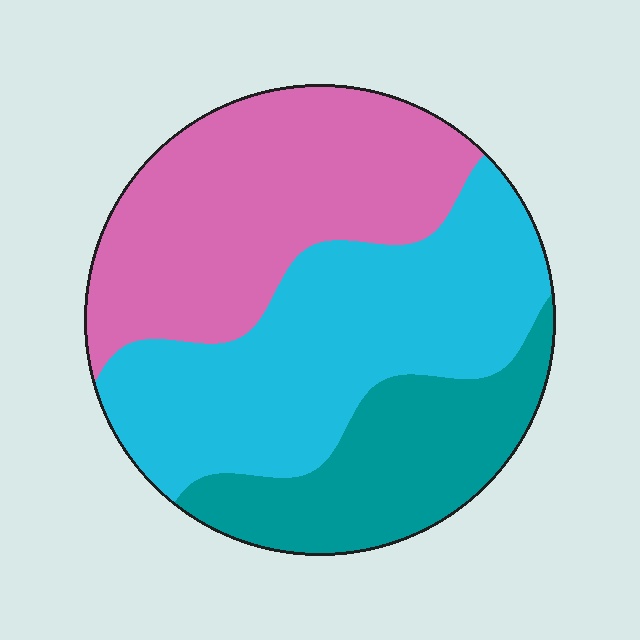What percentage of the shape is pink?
Pink covers about 35% of the shape.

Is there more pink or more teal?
Pink.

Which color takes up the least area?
Teal, at roughly 20%.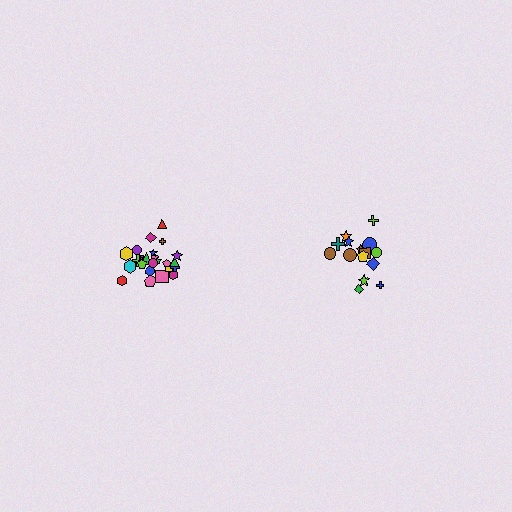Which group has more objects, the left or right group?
The left group.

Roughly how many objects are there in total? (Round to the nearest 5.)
Roughly 40 objects in total.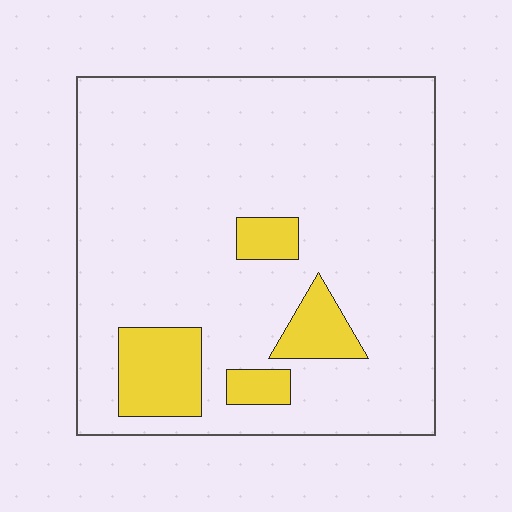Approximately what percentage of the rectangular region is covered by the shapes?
Approximately 15%.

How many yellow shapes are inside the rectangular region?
4.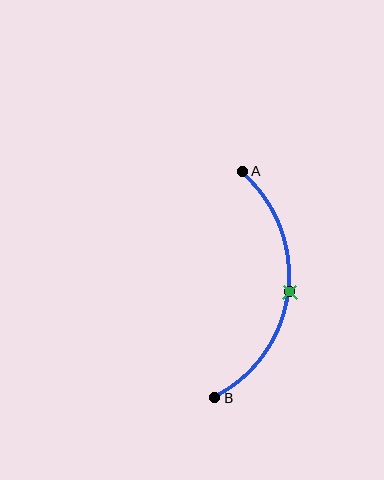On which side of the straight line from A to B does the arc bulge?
The arc bulges to the right of the straight line connecting A and B.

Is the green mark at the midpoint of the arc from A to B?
Yes. The green mark lies on the arc at equal arc-length from both A and B — it is the arc midpoint.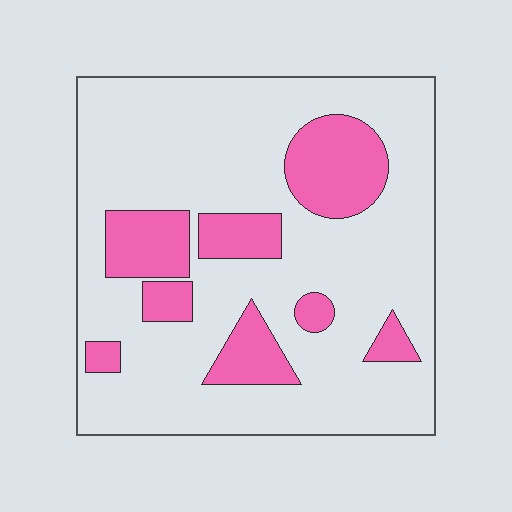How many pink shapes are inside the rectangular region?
8.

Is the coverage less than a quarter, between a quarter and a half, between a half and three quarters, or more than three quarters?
Less than a quarter.